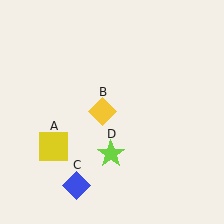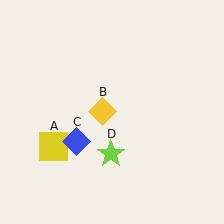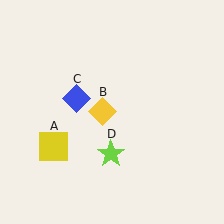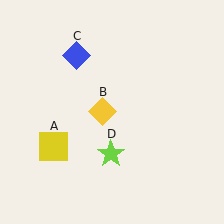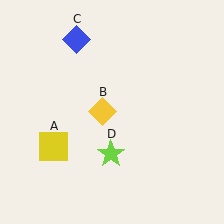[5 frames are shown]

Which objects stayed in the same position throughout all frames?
Yellow square (object A) and yellow diamond (object B) and lime star (object D) remained stationary.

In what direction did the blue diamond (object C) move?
The blue diamond (object C) moved up.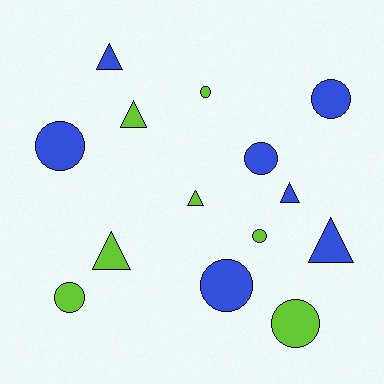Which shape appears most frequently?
Circle, with 8 objects.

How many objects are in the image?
There are 14 objects.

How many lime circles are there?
There are 4 lime circles.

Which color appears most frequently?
Lime, with 7 objects.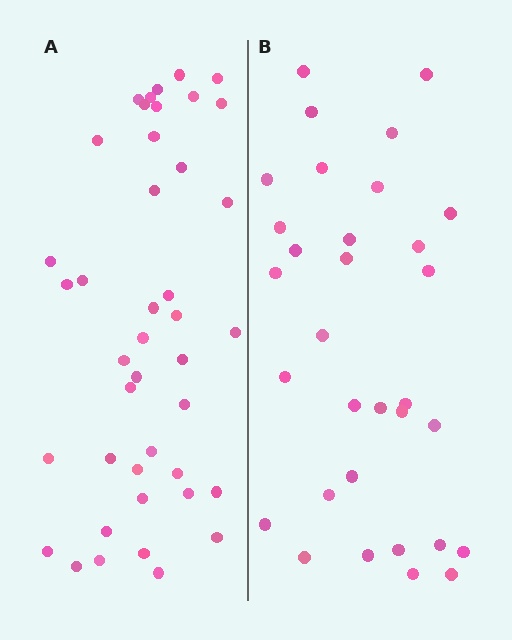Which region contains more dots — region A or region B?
Region A (the left region) has more dots.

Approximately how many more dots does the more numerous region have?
Region A has roughly 10 or so more dots than region B.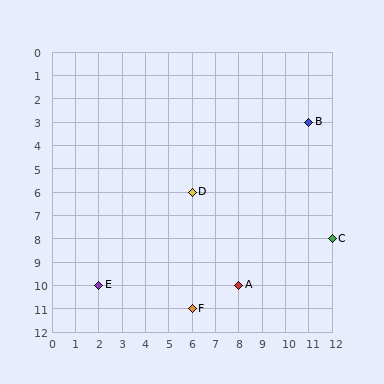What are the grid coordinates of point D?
Point D is at grid coordinates (6, 6).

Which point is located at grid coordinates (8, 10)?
Point A is at (8, 10).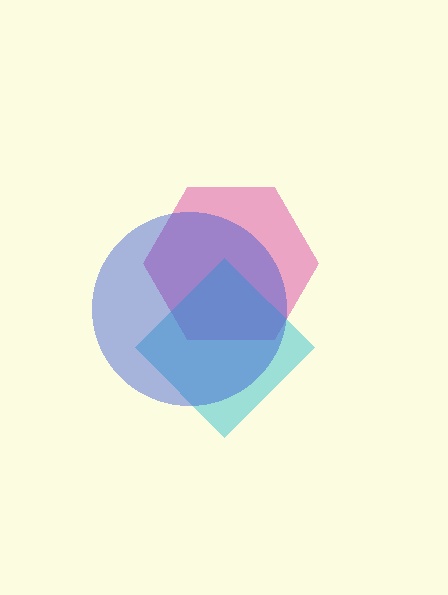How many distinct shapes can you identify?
There are 3 distinct shapes: a pink hexagon, a cyan diamond, a blue circle.